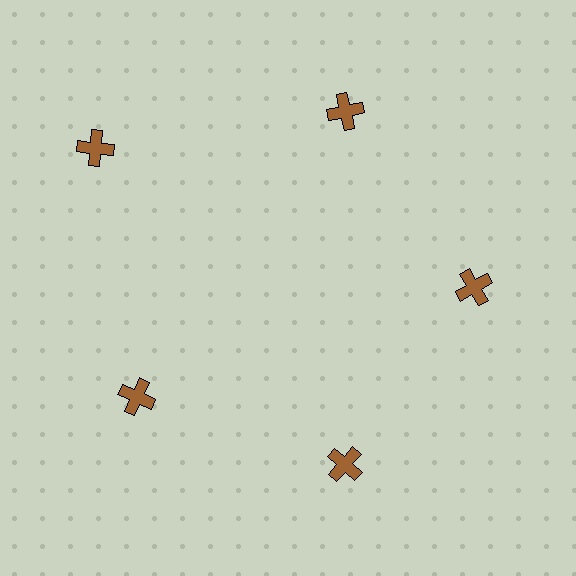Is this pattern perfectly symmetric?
No. The 5 brown crosses are arranged in a ring, but one element near the 10 o'clock position is pushed outward from the center, breaking the 5-fold rotational symmetry.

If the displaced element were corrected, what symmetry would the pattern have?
It would have 5-fold rotational symmetry — the pattern would map onto itself every 72 degrees.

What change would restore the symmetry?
The symmetry would be restored by moving it inward, back onto the ring so that all 5 crosses sit at equal angles and equal distance from the center.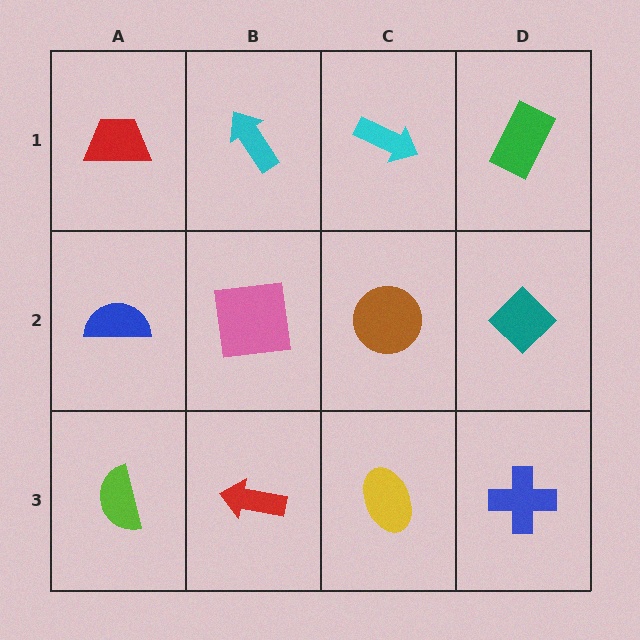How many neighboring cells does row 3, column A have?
2.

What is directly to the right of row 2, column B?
A brown circle.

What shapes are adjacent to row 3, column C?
A brown circle (row 2, column C), a red arrow (row 3, column B), a blue cross (row 3, column D).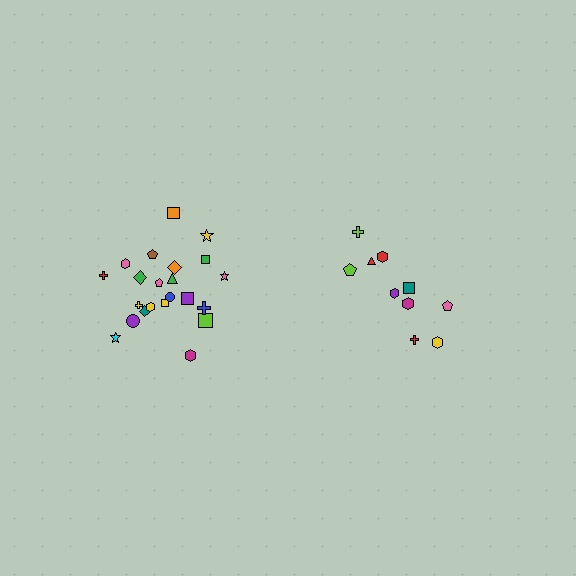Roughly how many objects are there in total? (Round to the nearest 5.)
Roughly 30 objects in total.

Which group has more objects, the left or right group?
The left group.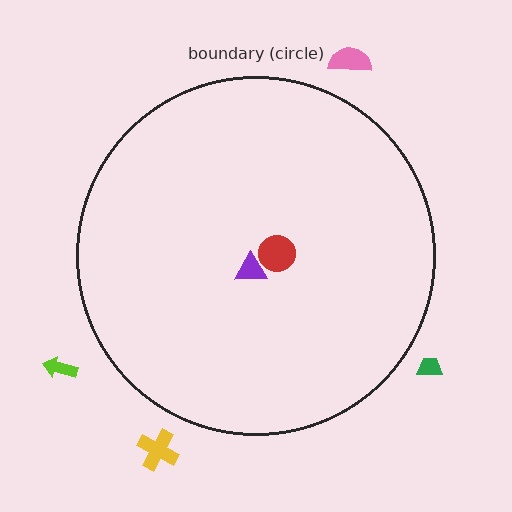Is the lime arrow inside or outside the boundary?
Outside.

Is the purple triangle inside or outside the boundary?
Inside.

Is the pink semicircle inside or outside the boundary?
Outside.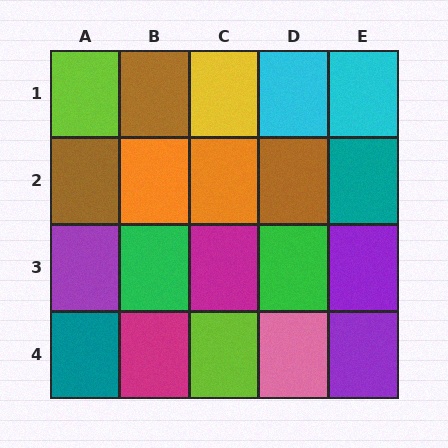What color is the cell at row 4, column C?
Lime.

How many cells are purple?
3 cells are purple.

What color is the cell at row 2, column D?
Brown.